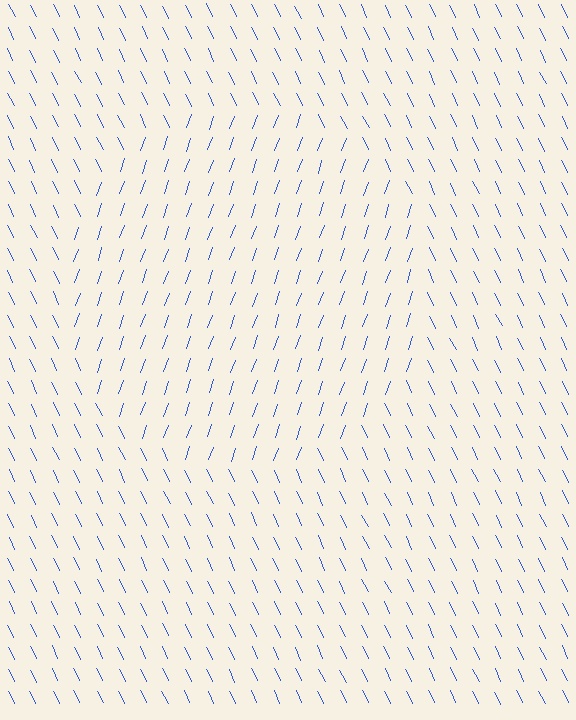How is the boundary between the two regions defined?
The boundary is defined purely by a change in line orientation (approximately 45 degrees difference). All lines are the same color and thickness.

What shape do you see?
I see a circle.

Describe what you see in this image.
The image is filled with small blue line segments. A circle region in the image has lines oriented differently from the surrounding lines, creating a visible texture boundary.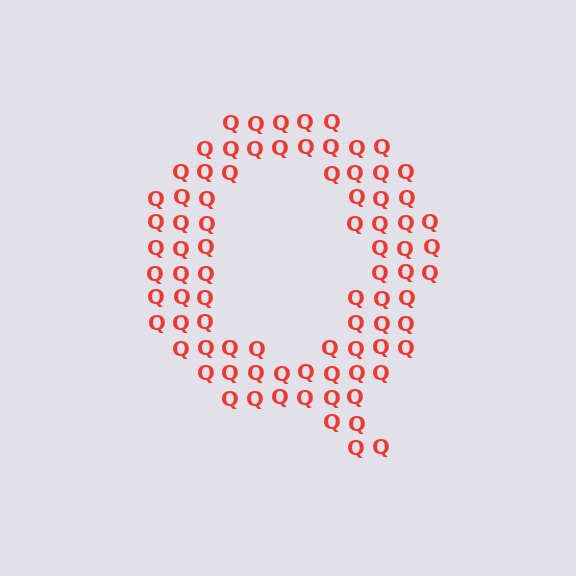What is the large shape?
The large shape is the letter Q.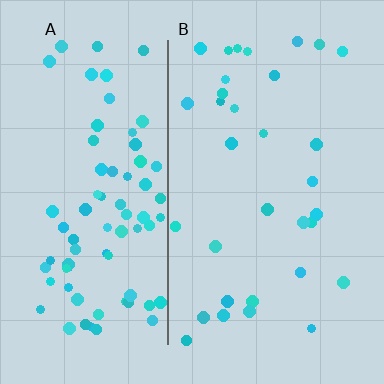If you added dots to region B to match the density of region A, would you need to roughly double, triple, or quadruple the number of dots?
Approximately double.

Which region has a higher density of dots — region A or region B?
A (the left).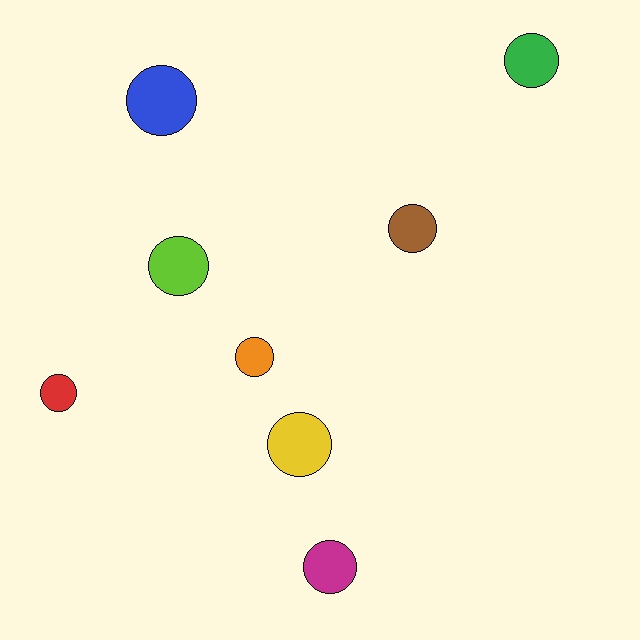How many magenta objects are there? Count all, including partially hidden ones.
There is 1 magenta object.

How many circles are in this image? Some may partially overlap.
There are 8 circles.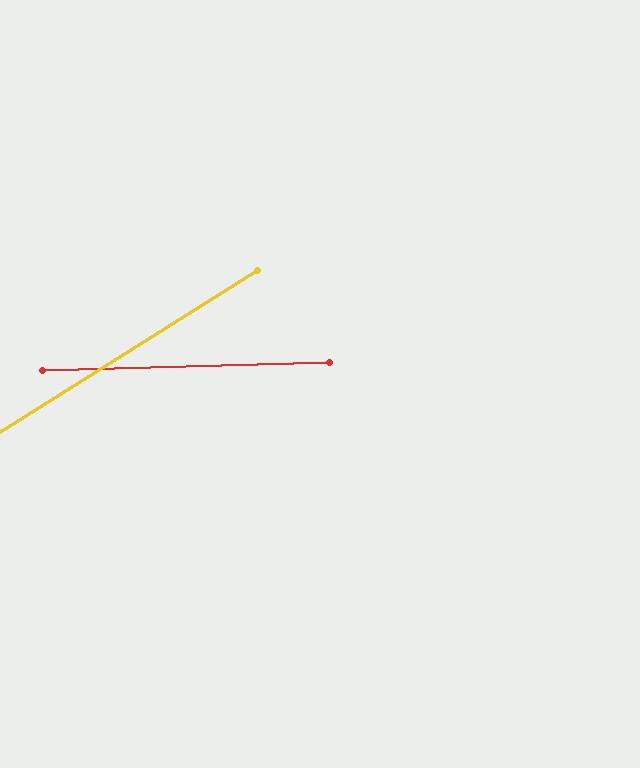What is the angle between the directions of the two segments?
Approximately 30 degrees.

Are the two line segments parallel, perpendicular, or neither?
Neither parallel nor perpendicular — they differ by about 30°.